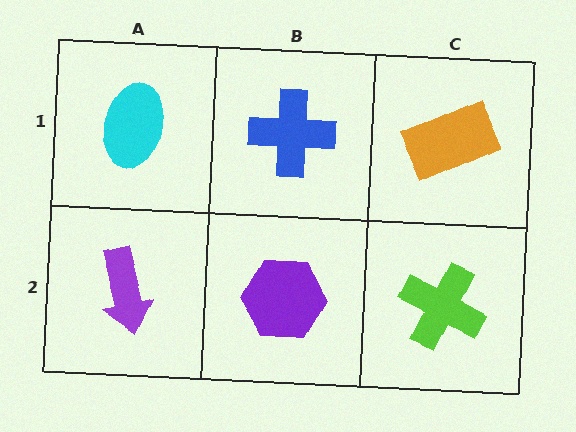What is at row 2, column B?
A purple hexagon.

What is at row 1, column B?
A blue cross.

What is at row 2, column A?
A purple arrow.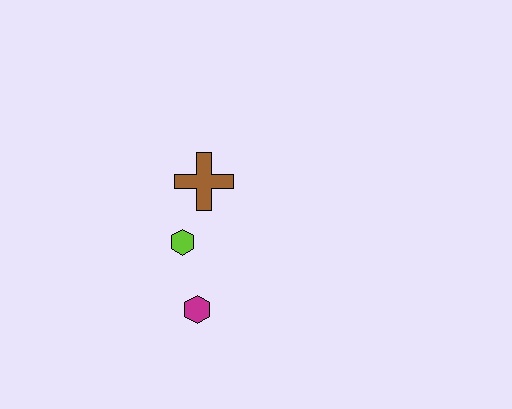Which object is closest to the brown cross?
The lime hexagon is closest to the brown cross.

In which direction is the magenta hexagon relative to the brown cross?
The magenta hexagon is below the brown cross.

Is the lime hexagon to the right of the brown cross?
No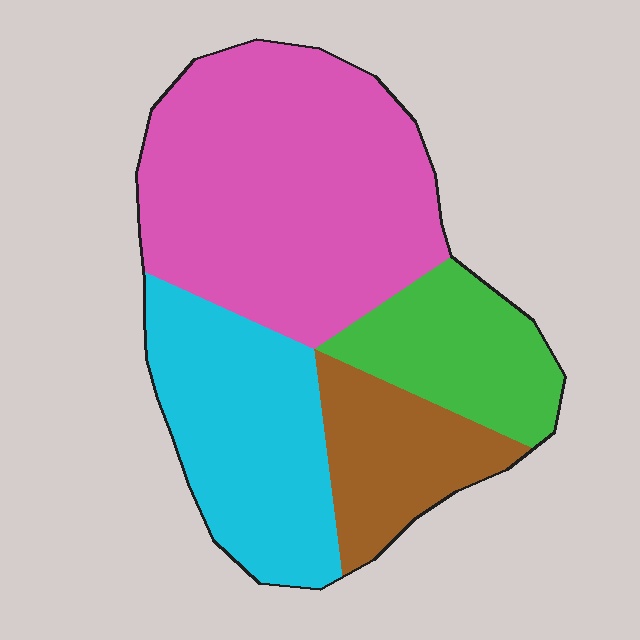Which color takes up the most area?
Pink, at roughly 45%.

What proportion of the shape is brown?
Brown takes up less than a quarter of the shape.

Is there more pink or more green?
Pink.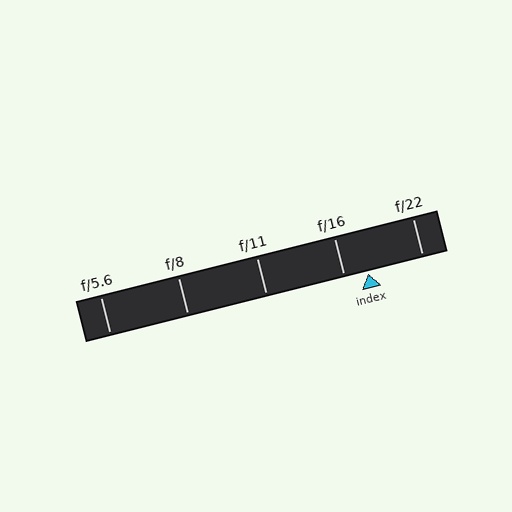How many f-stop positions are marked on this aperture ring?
There are 5 f-stop positions marked.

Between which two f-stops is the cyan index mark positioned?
The index mark is between f/16 and f/22.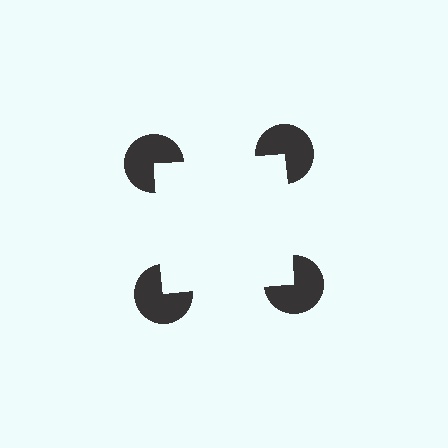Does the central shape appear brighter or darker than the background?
It typically appears slightly brighter than the background, even though no actual brightness change is drawn.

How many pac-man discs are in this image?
There are 4 — one at each vertex of the illusory square.